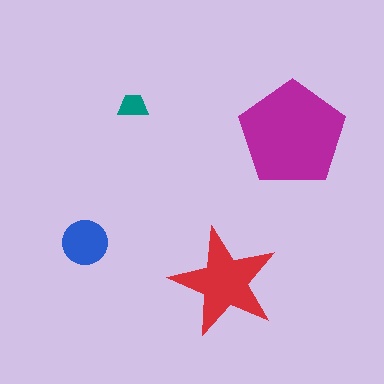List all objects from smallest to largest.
The teal trapezoid, the blue circle, the red star, the magenta pentagon.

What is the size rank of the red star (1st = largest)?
2nd.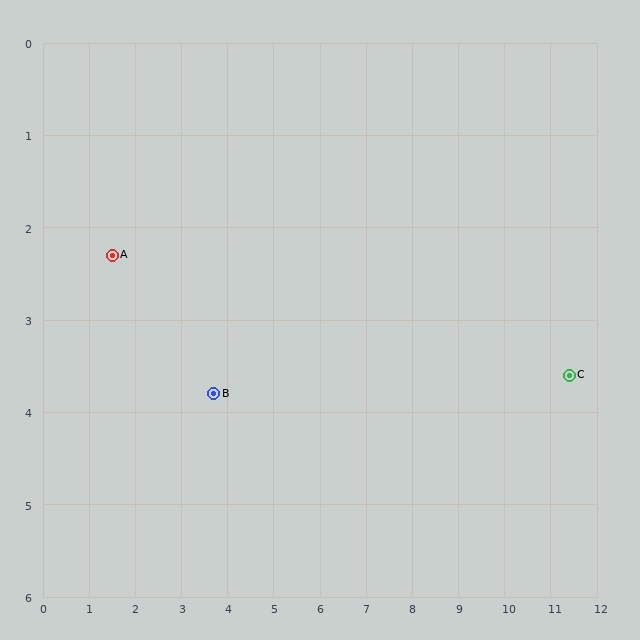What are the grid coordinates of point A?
Point A is at approximately (1.5, 2.3).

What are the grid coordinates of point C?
Point C is at approximately (11.4, 3.6).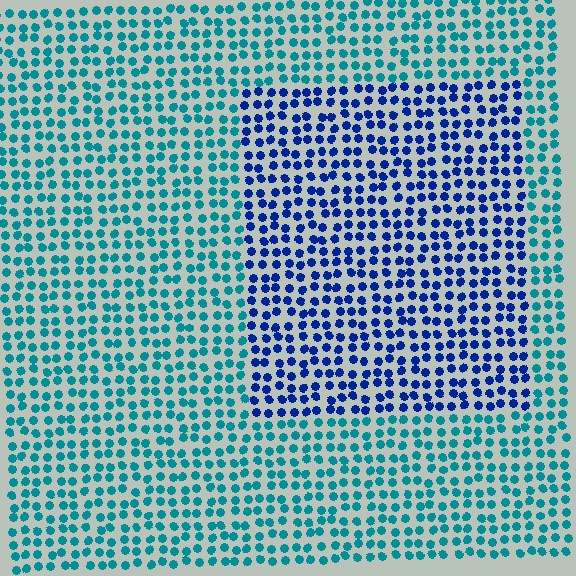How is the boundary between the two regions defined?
The boundary is defined purely by a slight shift in hue (about 43 degrees). Spacing, size, and orientation are identical on both sides.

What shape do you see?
I see a rectangle.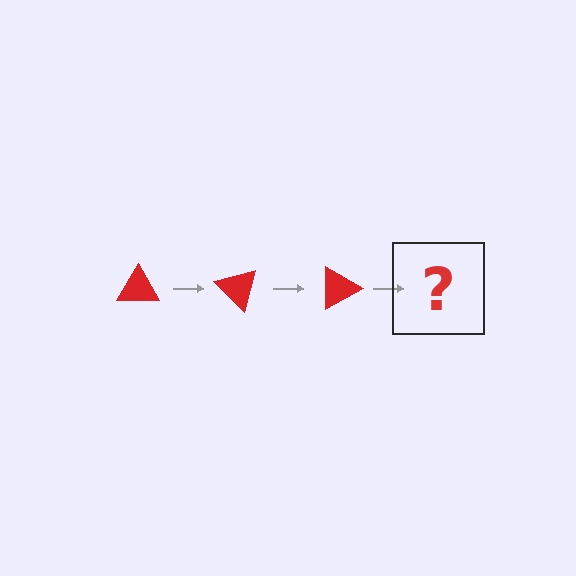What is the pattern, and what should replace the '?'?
The pattern is that the triangle rotates 45 degrees each step. The '?' should be a red triangle rotated 135 degrees.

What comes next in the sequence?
The next element should be a red triangle rotated 135 degrees.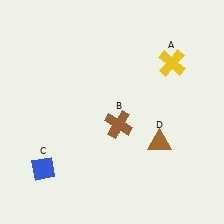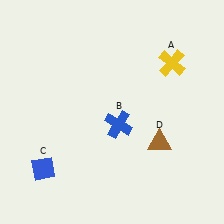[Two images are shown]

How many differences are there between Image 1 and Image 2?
There is 1 difference between the two images.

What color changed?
The cross (B) changed from brown in Image 1 to blue in Image 2.